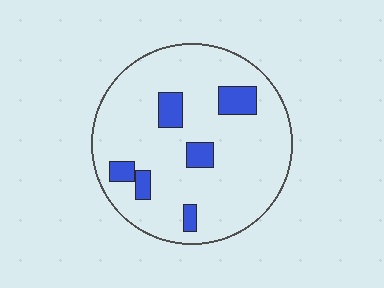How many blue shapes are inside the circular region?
6.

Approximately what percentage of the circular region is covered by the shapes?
Approximately 15%.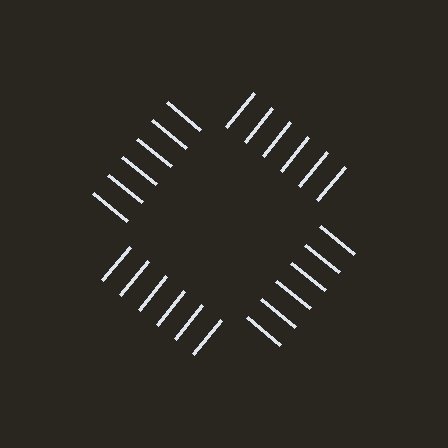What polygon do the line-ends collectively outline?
An illusory square — the line segments terminate on its edges but no continuous stroke is drawn.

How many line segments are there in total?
24 — 6 along each of the 4 edges.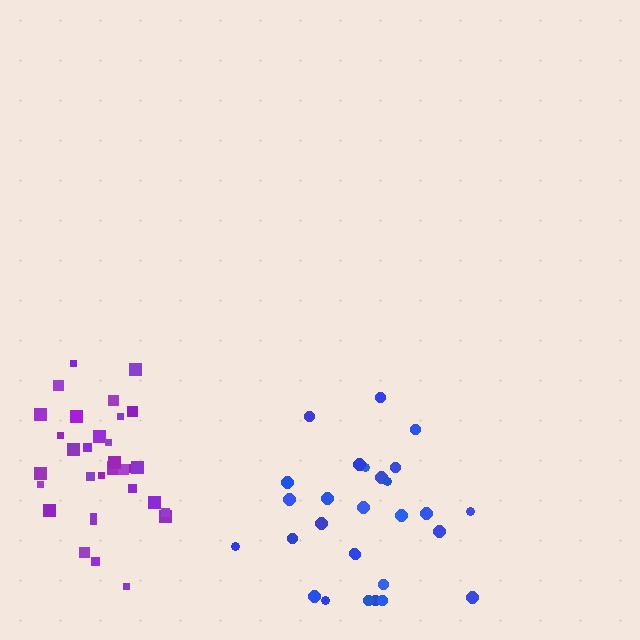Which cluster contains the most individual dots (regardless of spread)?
Purple (33).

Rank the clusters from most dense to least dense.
purple, blue.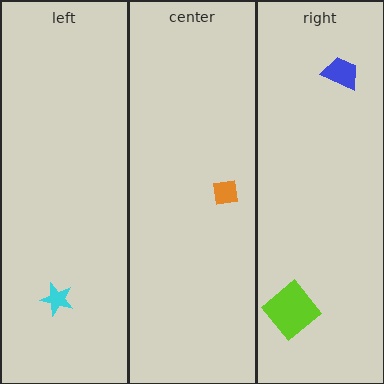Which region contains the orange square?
The center region.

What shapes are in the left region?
The cyan star.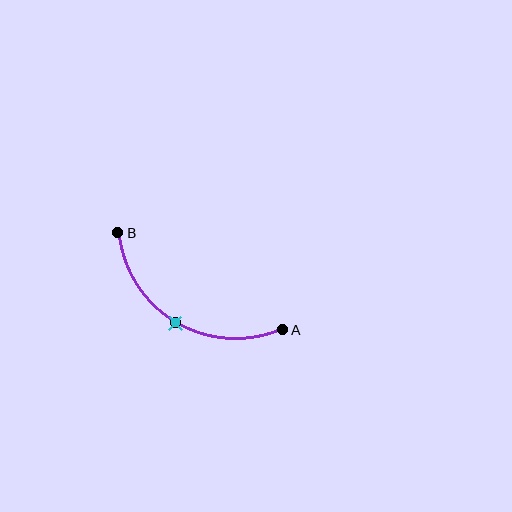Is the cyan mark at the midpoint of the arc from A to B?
Yes. The cyan mark lies on the arc at equal arc-length from both A and B — it is the arc midpoint.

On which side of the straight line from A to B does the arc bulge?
The arc bulges below the straight line connecting A and B.